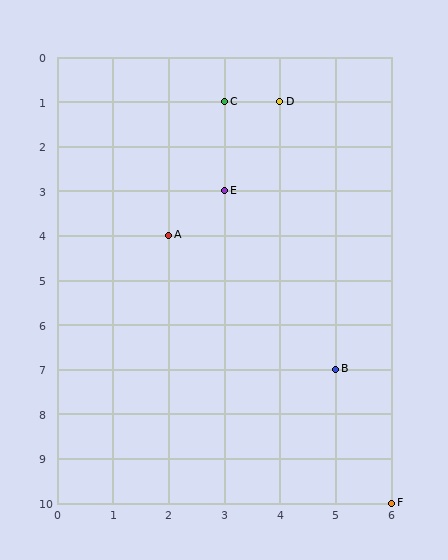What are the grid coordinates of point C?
Point C is at grid coordinates (3, 1).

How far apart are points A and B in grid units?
Points A and B are 3 columns and 3 rows apart (about 4.2 grid units diagonally).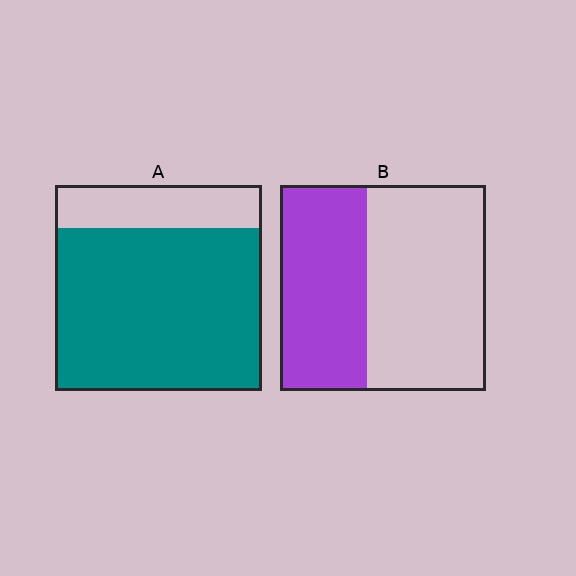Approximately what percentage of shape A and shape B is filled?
A is approximately 80% and B is approximately 40%.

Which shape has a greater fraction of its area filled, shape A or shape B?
Shape A.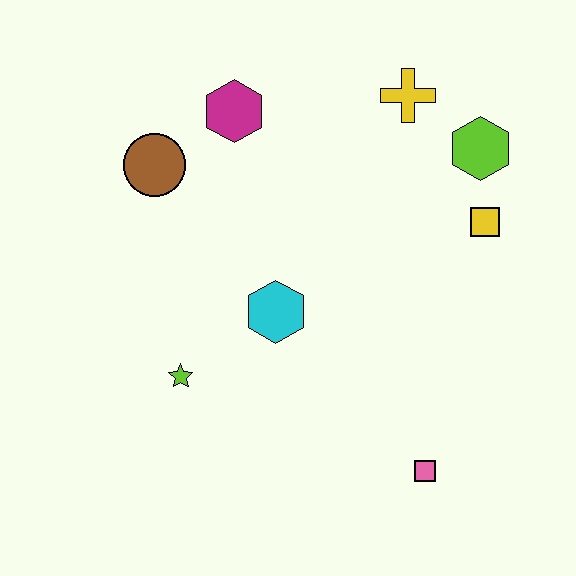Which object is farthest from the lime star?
The lime hexagon is farthest from the lime star.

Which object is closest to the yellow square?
The lime hexagon is closest to the yellow square.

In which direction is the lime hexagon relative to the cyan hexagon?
The lime hexagon is to the right of the cyan hexagon.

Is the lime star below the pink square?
No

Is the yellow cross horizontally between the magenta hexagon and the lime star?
No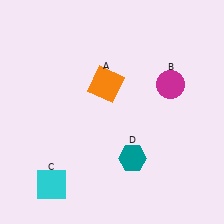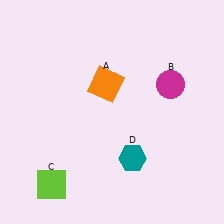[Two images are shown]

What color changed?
The square (C) changed from cyan in Image 1 to lime in Image 2.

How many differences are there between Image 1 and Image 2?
There is 1 difference between the two images.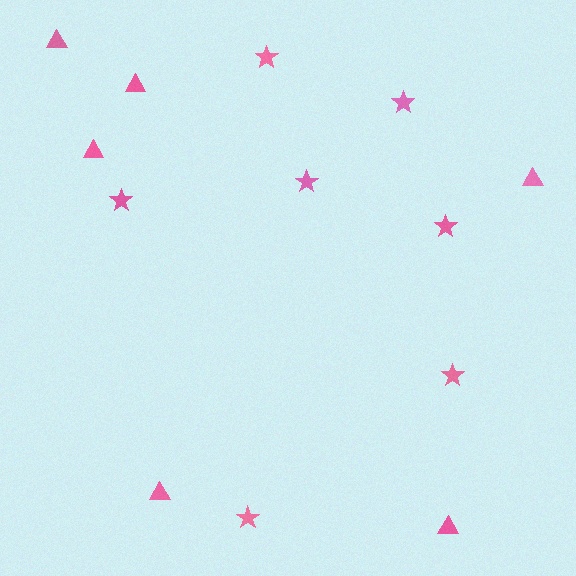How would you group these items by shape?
There are 2 groups: one group of triangles (6) and one group of stars (7).